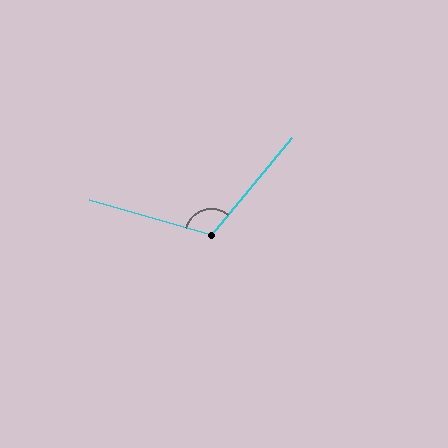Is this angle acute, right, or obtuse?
It is obtuse.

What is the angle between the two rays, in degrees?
Approximately 113 degrees.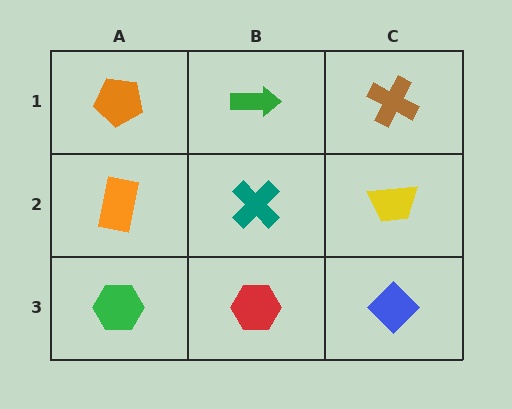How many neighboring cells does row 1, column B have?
3.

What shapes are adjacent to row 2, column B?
A green arrow (row 1, column B), a red hexagon (row 3, column B), an orange rectangle (row 2, column A), a yellow trapezoid (row 2, column C).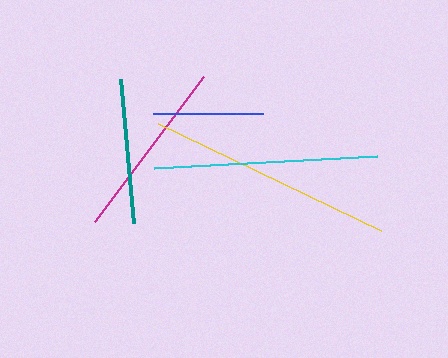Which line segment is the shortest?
The blue line is the shortest at approximately 110 pixels.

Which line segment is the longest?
The yellow line is the longest at approximately 247 pixels.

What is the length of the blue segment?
The blue segment is approximately 110 pixels long.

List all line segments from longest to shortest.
From longest to shortest: yellow, cyan, magenta, teal, blue.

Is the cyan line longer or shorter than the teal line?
The cyan line is longer than the teal line.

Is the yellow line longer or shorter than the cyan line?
The yellow line is longer than the cyan line.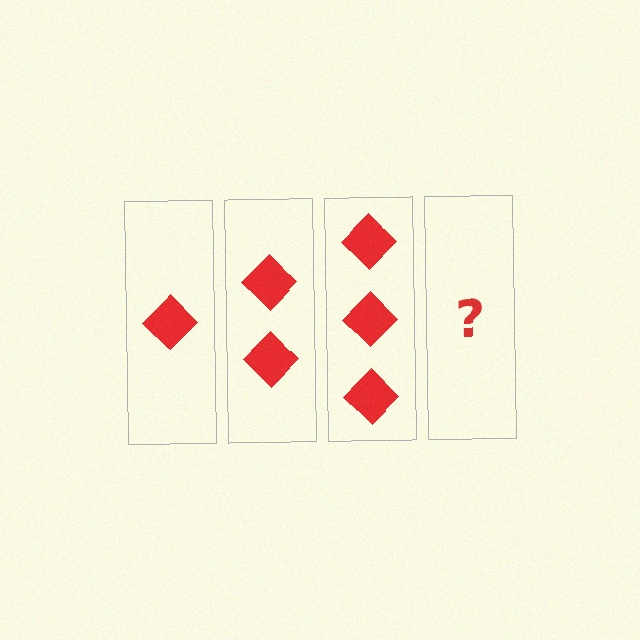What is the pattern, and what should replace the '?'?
The pattern is that each step adds one more diamond. The '?' should be 4 diamonds.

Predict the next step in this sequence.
The next step is 4 diamonds.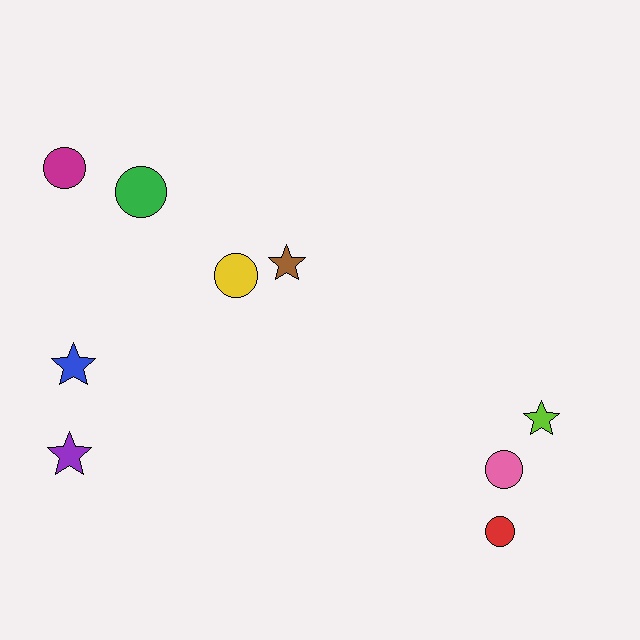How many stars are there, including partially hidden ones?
There are 4 stars.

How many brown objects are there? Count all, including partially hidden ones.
There is 1 brown object.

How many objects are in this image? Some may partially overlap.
There are 9 objects.